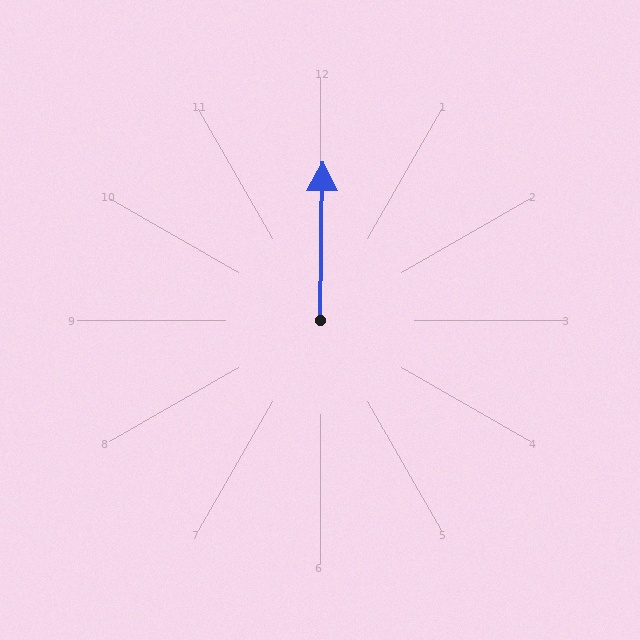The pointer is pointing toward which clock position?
Roughly 12 o'clock.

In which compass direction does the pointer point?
North.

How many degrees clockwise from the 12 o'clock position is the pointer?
Approximately 1 degrees.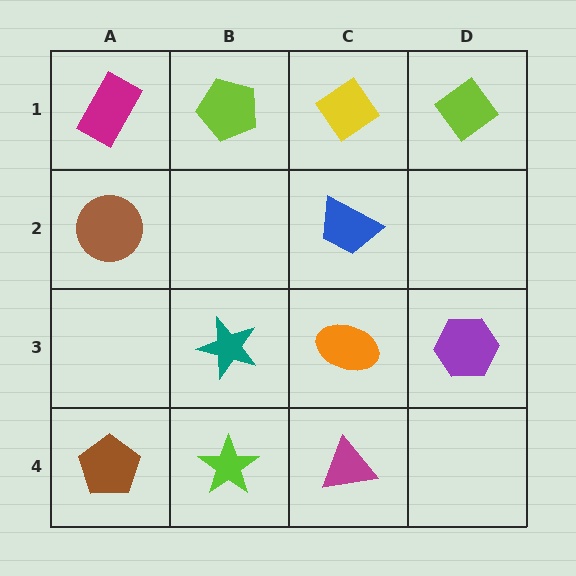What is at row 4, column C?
A magenta triangle.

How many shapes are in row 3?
3 shapes.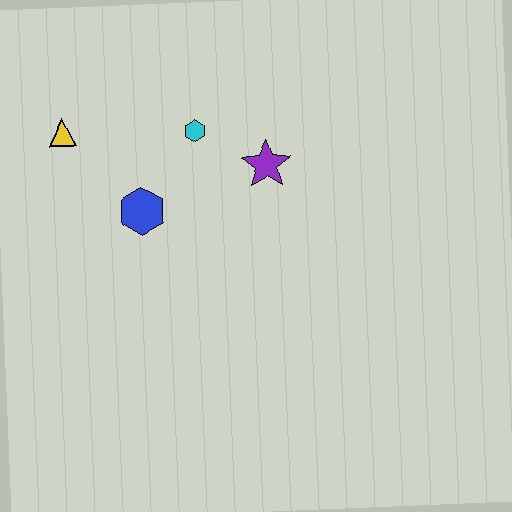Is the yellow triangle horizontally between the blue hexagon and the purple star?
No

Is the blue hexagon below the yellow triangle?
Yes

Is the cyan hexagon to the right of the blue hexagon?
Yes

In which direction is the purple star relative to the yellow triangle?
The purple star is to the right of the yellow triangle.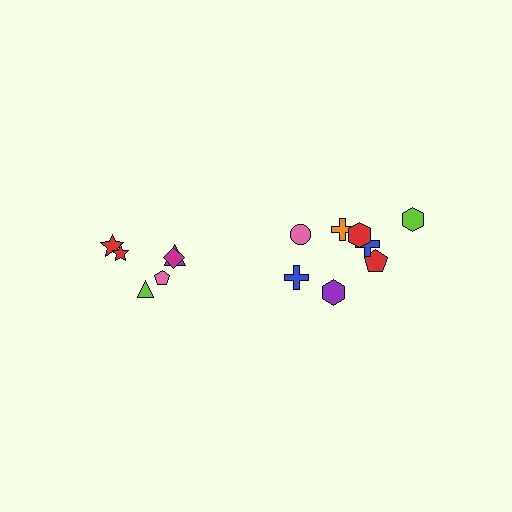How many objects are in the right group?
There are 8 objects.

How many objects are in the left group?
There are 6 objects.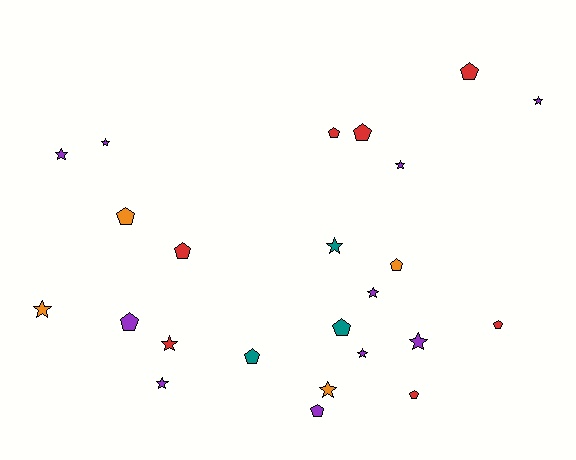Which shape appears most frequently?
Pentagon, with 12 objects.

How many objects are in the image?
There are 24 objects.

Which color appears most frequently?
Purple, with 10 objects.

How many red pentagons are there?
There are 6 red pentagons.